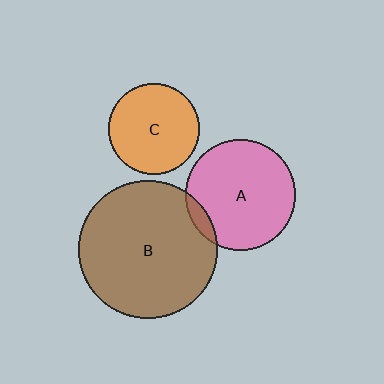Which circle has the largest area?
Circle B (brown).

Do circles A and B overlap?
Yes.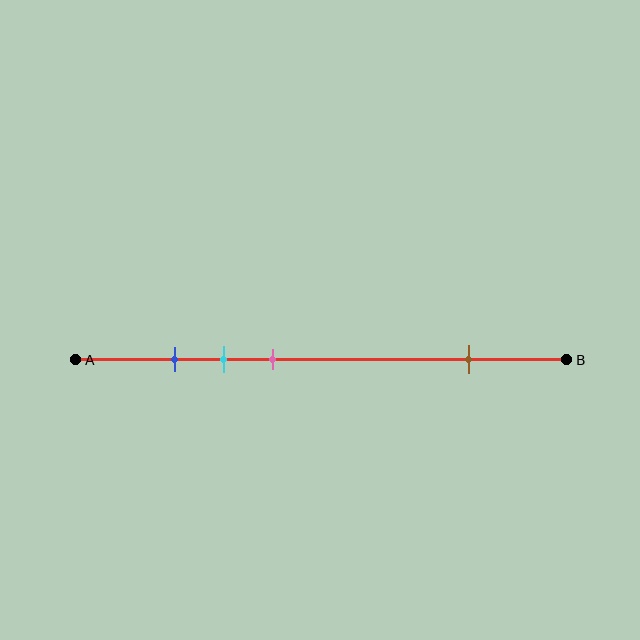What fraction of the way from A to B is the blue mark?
The blue mark is approximately 20% (0.2) of the way from A to B.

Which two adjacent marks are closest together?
The blue and cyan marks are the closest adjacent pair.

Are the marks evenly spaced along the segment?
No, the marks are not evenly spaced.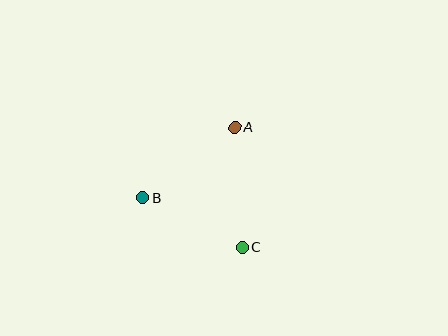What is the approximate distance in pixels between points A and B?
The distance between A and B is approximately 116 pixels.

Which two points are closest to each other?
Points B and C are closest to each other.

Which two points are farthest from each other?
Points A and C are farthest from each other.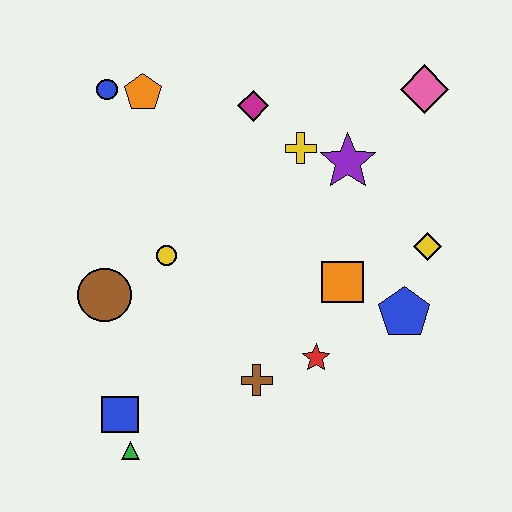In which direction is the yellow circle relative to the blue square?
The yellow circle is above the blue square.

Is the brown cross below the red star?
Yes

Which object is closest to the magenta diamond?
The yellow cross is closest to the magenta diamond.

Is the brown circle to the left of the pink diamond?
Yes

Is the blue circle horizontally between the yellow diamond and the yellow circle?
No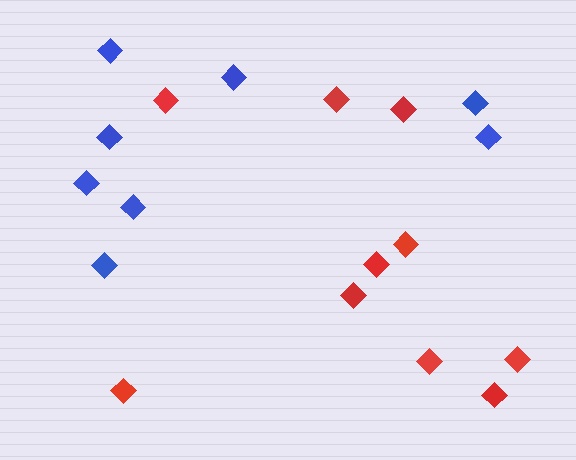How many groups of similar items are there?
There are 2 groups: one group of blue diamonds (8) and one group of red diamonds (10).